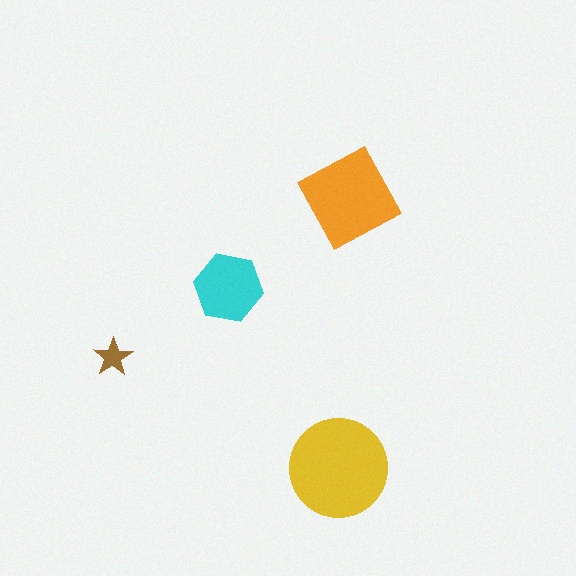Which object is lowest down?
The yellow circle is bottommost.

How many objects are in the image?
There are 4 objects in the image.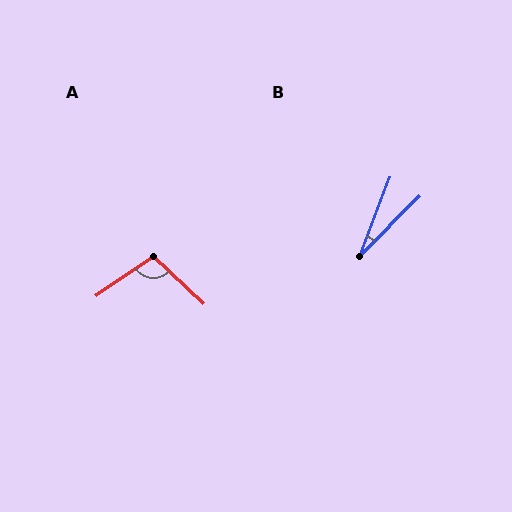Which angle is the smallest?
B, at approximately 24 degrees.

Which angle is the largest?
A, at approximately 102 degrees.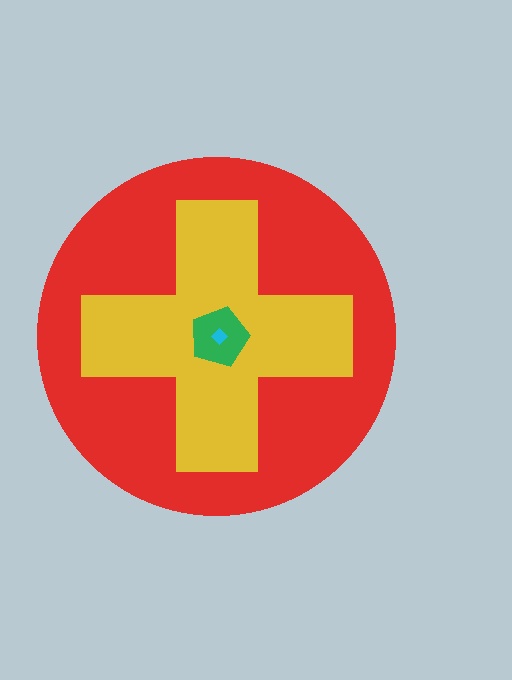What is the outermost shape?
The red circle.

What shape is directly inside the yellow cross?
The green pentagon.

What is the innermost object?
The cyan diamond.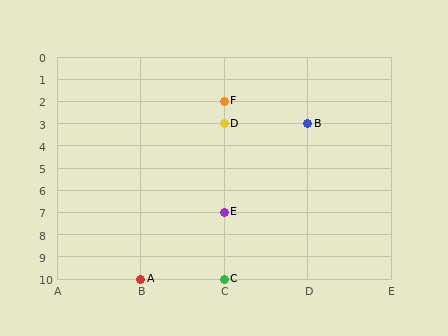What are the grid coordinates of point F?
Point F is at grid coordinates (C, 2).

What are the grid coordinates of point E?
Point E is at grid coordinates (C, 7).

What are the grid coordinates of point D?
Point D is at grid coordinates (C, 3).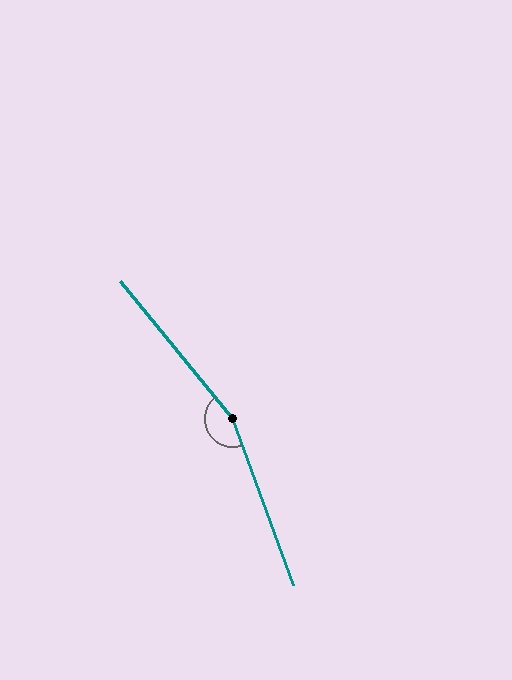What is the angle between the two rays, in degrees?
Approximately 161 degrees.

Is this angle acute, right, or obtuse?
It is obtuse.